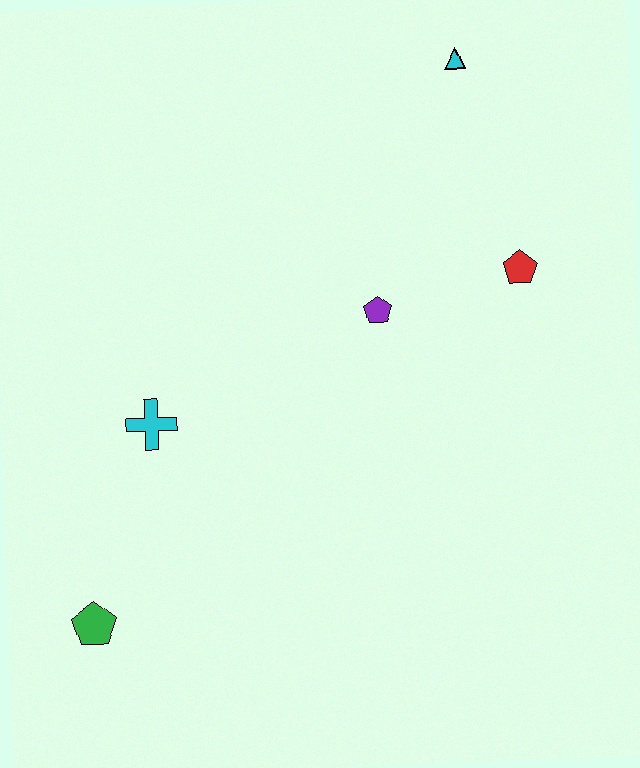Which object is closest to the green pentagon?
The cyan cross is closest to the green pentagon.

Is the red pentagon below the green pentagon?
No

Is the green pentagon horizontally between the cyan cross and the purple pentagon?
No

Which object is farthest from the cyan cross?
The cyan triangle is farthest from the cyan cross.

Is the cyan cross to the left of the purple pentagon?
Yes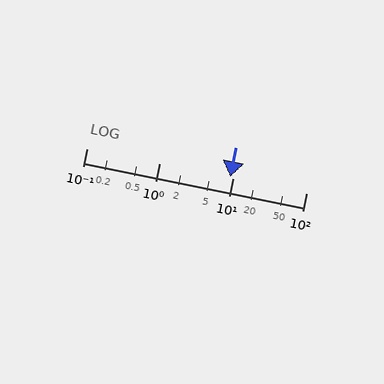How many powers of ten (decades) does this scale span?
The scale spans 3 decades, from 0.1 to 100.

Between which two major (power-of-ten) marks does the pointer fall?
The pointer is between 1 and 10.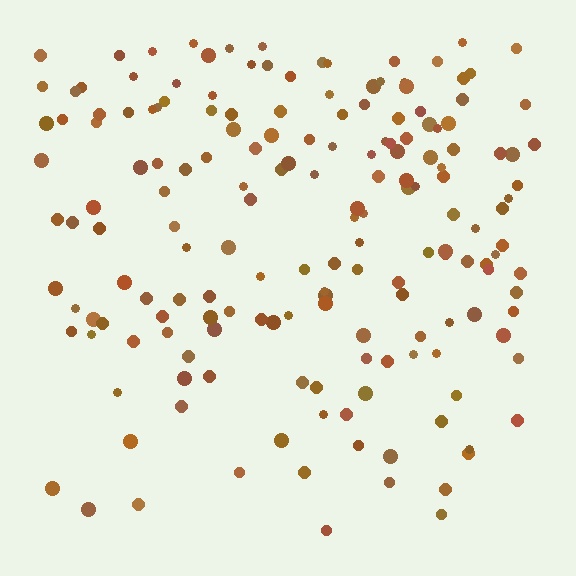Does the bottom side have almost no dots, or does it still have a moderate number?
Still a moderate number, just noticeably fewer than the top.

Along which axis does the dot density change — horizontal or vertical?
Vertical.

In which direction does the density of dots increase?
From bottom to top, with the top side densest.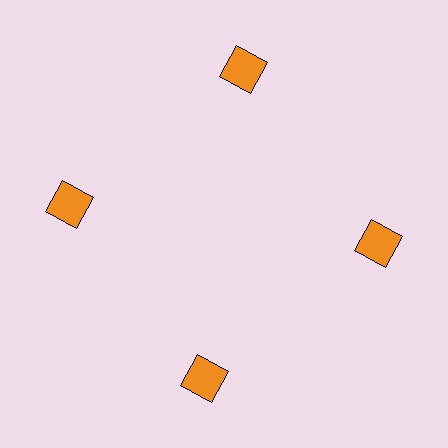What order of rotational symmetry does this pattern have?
This pattern has 4-fold rotational symmetry.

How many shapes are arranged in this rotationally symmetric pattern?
There are 4 shapes, arranged in 4 groups of 1.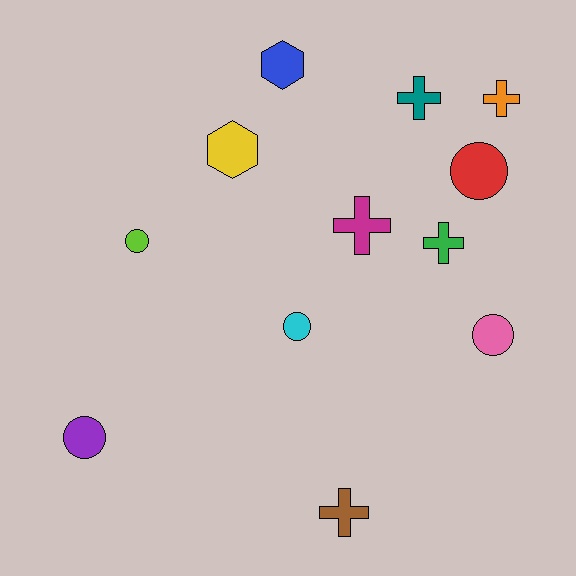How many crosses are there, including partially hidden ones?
There are 5 crosses.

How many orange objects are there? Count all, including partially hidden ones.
There is 1 orange object.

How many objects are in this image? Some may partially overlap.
There are 12 objects.